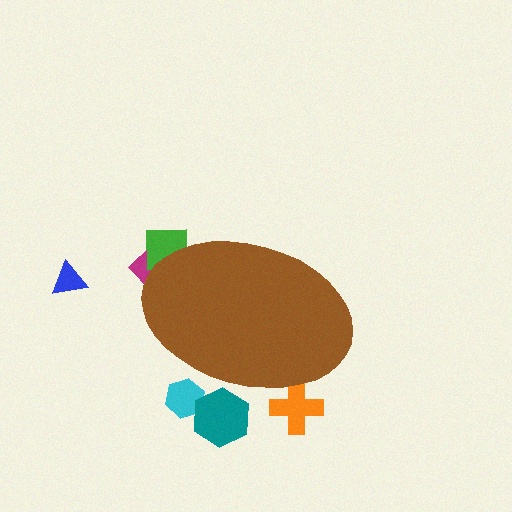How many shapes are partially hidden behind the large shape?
5 shapes are partially hidden.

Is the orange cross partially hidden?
Yes, the orange cross is partially hidden behind the brown ellipse.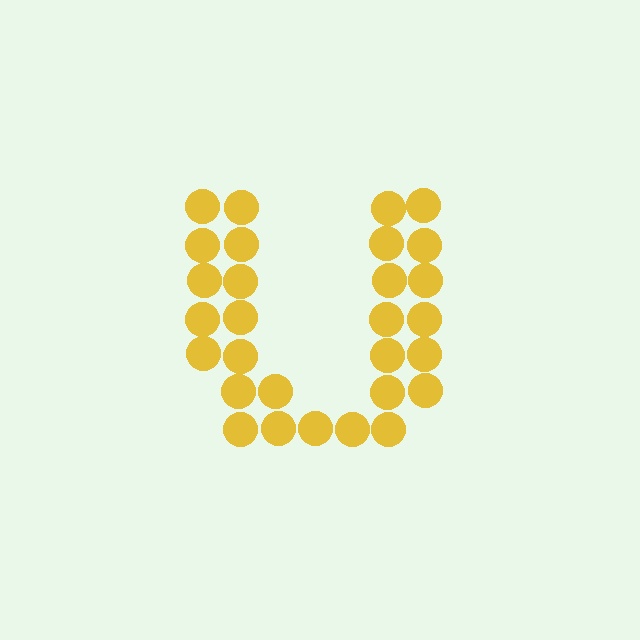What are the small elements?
The small elements are circles.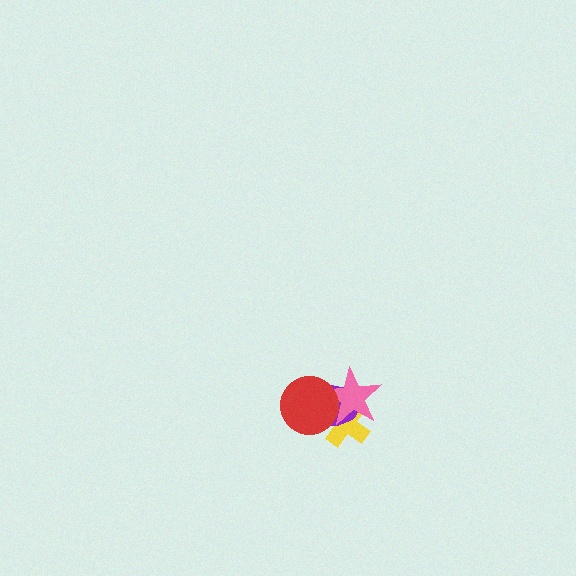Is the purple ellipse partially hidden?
Yes, it is partially covered by another shape.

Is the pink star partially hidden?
Yes, it is partially covered by another shape.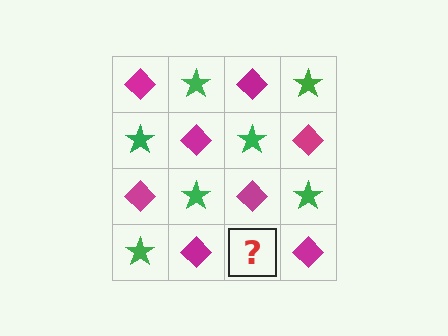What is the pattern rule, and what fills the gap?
The rule is that it alternates magenta diamond and green star in a checkerboard pattern. The gap should be filled with a green star.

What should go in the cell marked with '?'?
The missing cell should contain a green star.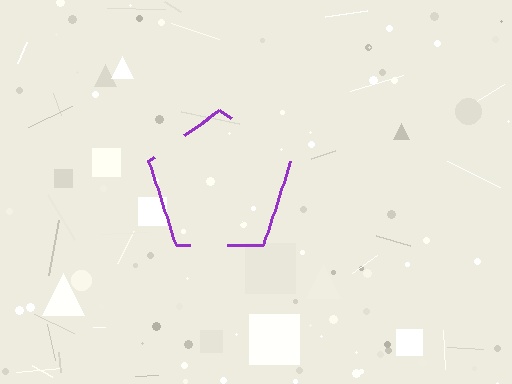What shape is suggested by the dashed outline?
The dashed outline suggests a pentagon.